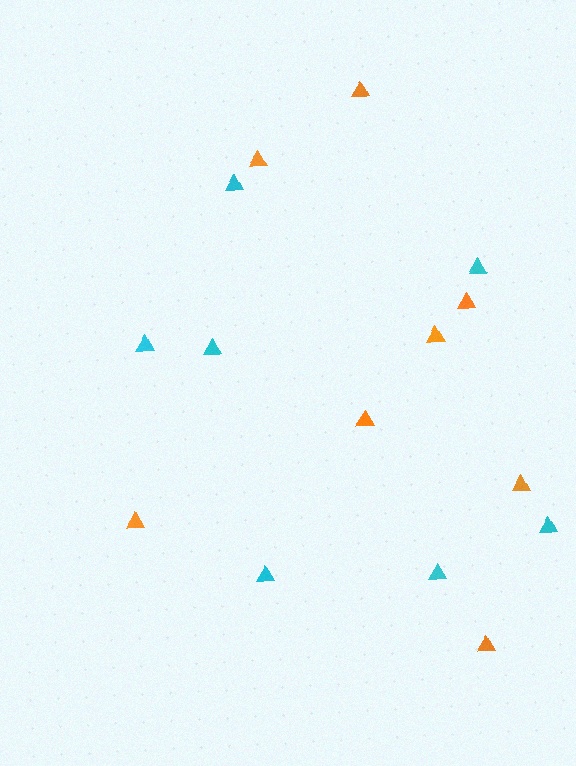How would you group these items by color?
There are 2 groups: one group of orange triangles (8) and one group of cyan triangles (7).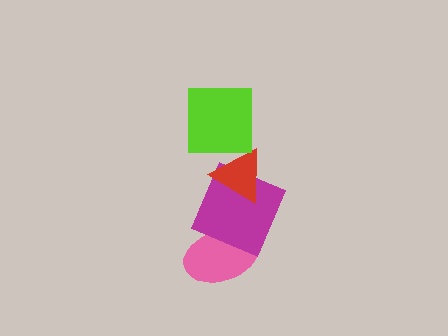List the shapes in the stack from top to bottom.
From top to bottom: the lime square, the red triangle, the magenta square, the pink ellipse.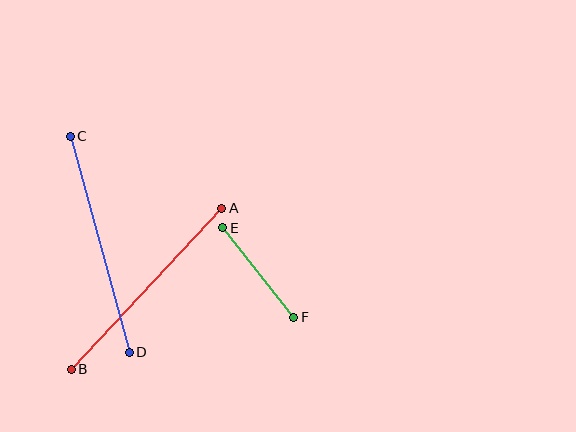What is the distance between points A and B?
The distance is approximately 220 pixels.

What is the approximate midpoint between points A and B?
The midpoint is at approximately (146, 289) pixels.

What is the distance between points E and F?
The distance is approximately 114 pixels.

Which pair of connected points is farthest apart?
Points C and D are farthest apart.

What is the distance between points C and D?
The distance is approximately 224 pixels.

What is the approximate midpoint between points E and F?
The midpoint is at approximately (258, 273) pixels.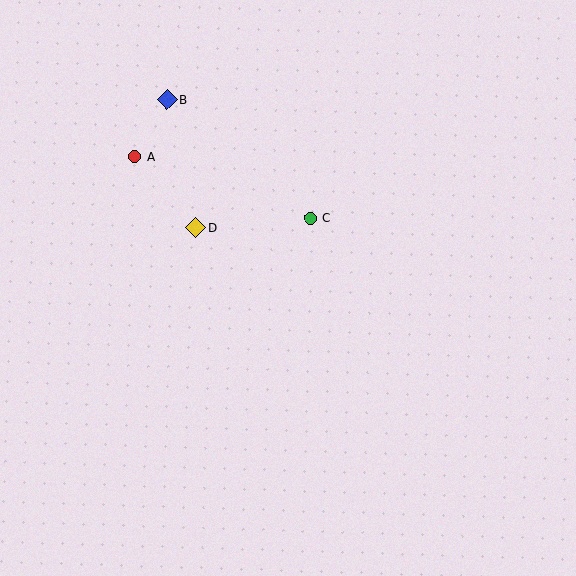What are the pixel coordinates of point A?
Point A is at (135, 156).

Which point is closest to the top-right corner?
Point C is closest to the top-right corner.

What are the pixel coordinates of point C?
Point C is at (311, 218).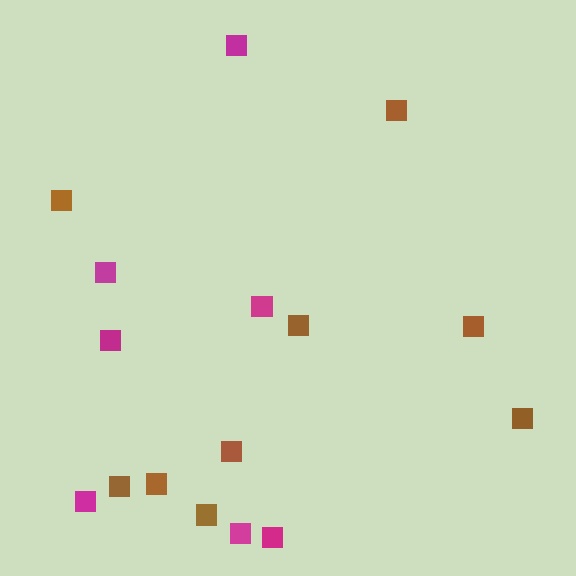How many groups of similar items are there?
There are 2 groups: one group of brown squares (9) and one group of magenta squares (7).